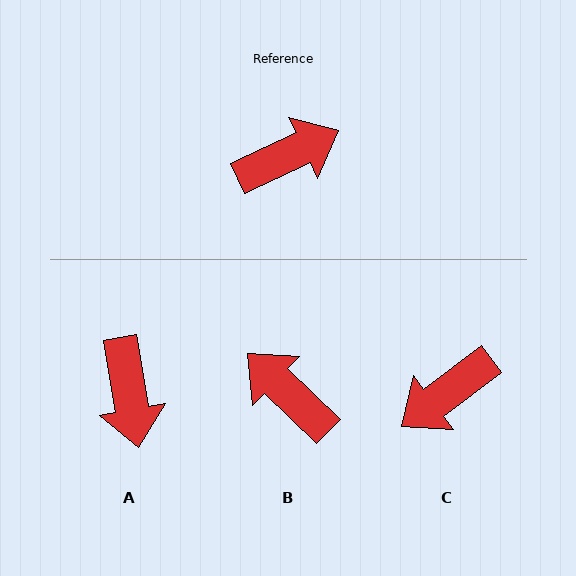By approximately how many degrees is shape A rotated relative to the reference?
Approximately 105 degrees clockwise.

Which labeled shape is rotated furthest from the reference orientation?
C, about 168 degrees away.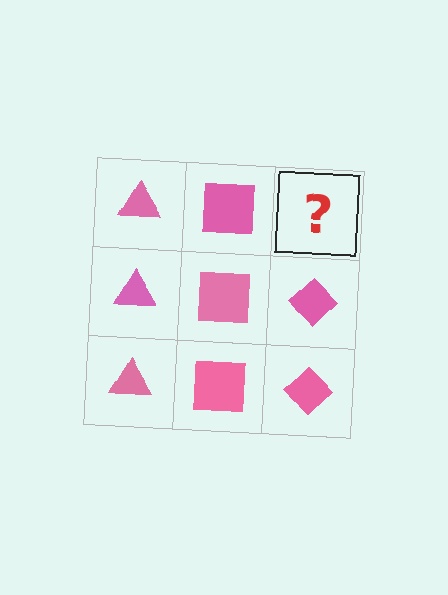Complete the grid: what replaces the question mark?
The question mark should be replaced with a pink diamond.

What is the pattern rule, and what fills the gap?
The rule is that each column has a consistent shape. The gap should be filled with a pink diamond.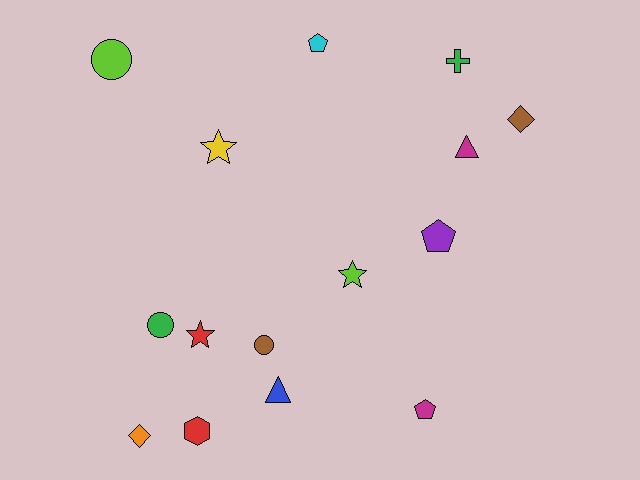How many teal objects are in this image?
There are no teal objects.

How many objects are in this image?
There are 15 objects.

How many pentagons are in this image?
There are 3 pentagons.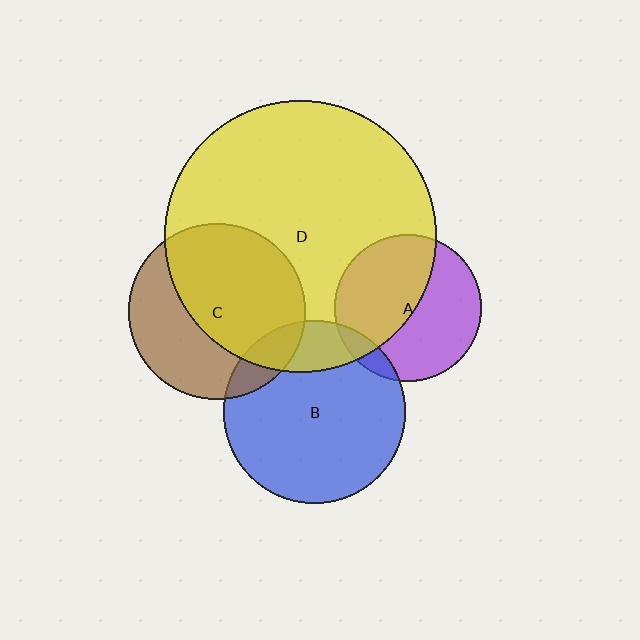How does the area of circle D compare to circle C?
Approximately 2.4 times.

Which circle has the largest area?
Circle D (yellow).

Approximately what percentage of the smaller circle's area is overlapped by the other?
Approximately 60%.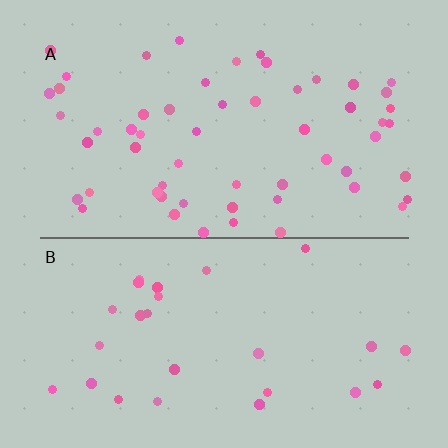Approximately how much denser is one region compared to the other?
Approximately 2.1× — region A over region B.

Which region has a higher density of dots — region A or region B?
A (the top).